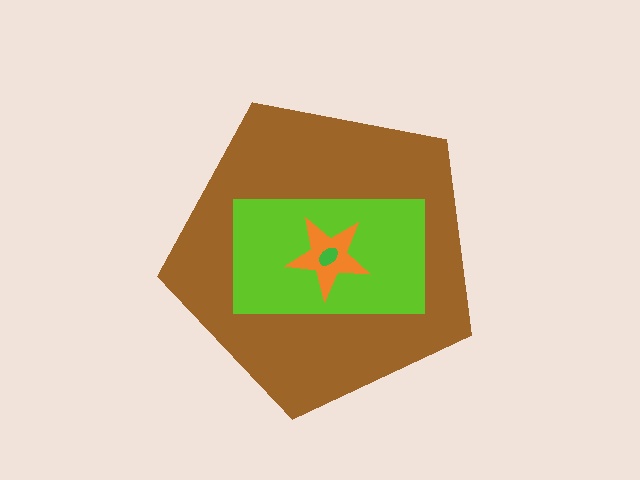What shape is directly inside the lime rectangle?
The orange star.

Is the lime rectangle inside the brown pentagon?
Yes.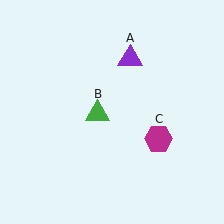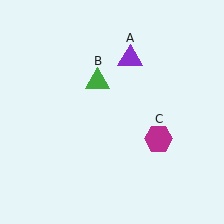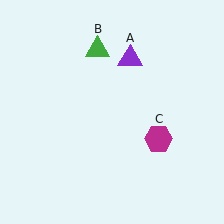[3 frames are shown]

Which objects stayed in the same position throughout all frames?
Purple triangle (object A) and magenta hexagon (object C) remained stationary.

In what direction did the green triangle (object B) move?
The green triangle (object B) moved up.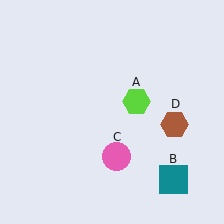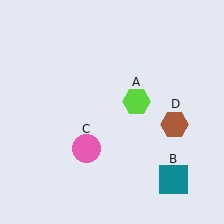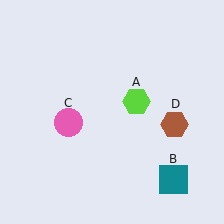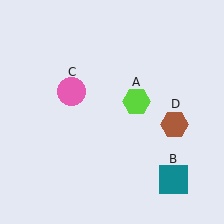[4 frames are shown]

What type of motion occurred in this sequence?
The pink circle (object C) rotated clockwise around the center of the scene.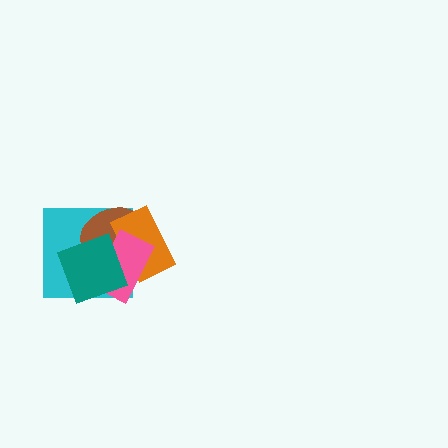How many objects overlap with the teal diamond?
4 objects overlap with the teal diamond.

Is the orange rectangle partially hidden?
Yes, it is partially covered by another shape.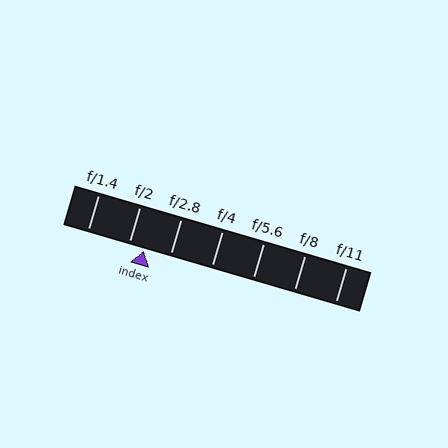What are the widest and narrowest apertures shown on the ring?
The widest aperture shown is f/1.4 and the narrowest is f/11.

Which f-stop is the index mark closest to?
The index mark is closest to f/2.